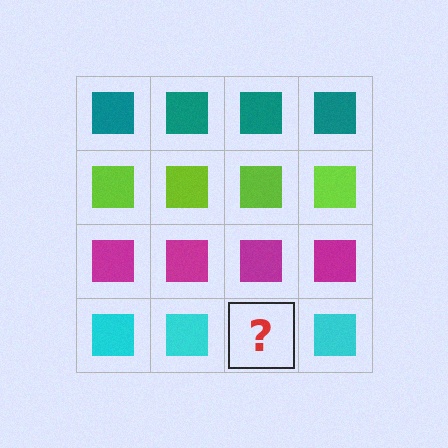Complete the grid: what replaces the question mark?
The question mark should be replaced with a cyan square.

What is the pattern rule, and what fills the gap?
The rule is that each row has a consistent color. The gap should be filled with a cyan square.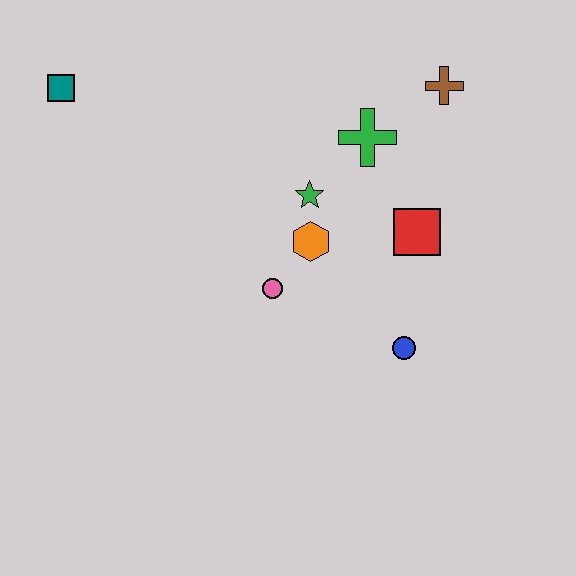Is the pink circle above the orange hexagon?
No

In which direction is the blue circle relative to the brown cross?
The blue circle is below the brown cross.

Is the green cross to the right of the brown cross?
No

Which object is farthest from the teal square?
The blue circle is farthest from the teal square.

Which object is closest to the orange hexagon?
The green star is closest to the orange hexagon.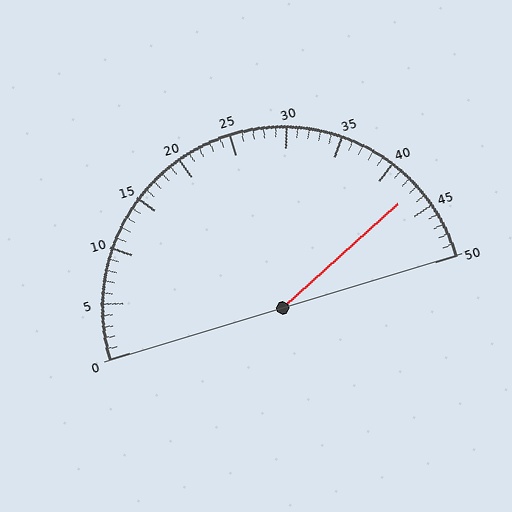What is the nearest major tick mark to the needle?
The nearest major tick mark is 45.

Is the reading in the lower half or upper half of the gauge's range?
The reading is in the upper half of the range (0 to 50).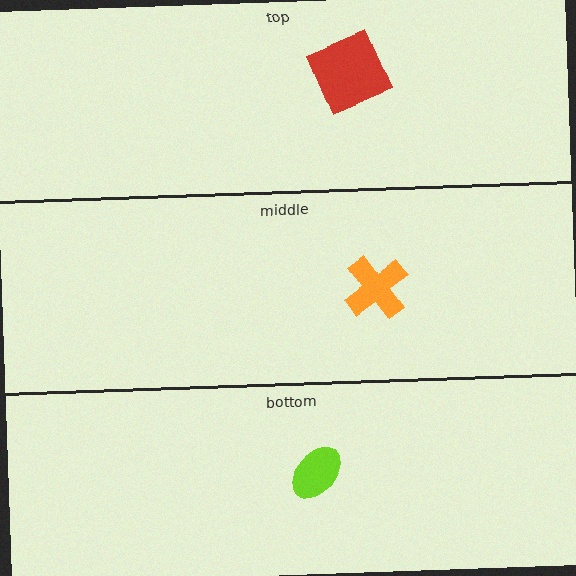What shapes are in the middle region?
The orange cross.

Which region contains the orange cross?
The middle region.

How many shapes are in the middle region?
1.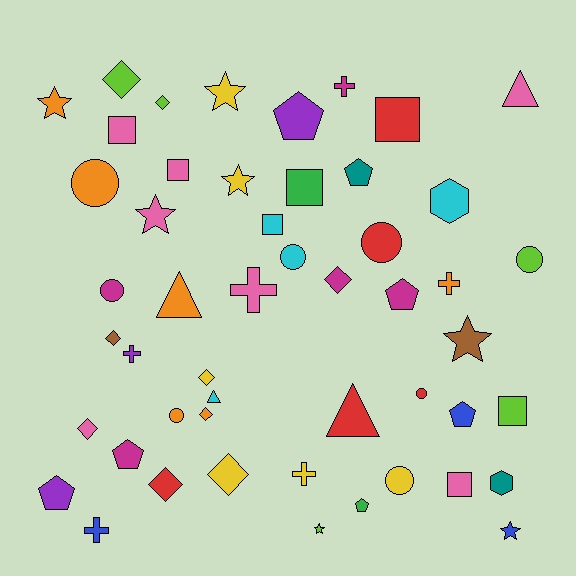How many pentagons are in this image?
There are 7 pentagons.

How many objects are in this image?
There are 50 objects.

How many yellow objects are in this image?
There are 6 yellow objects.